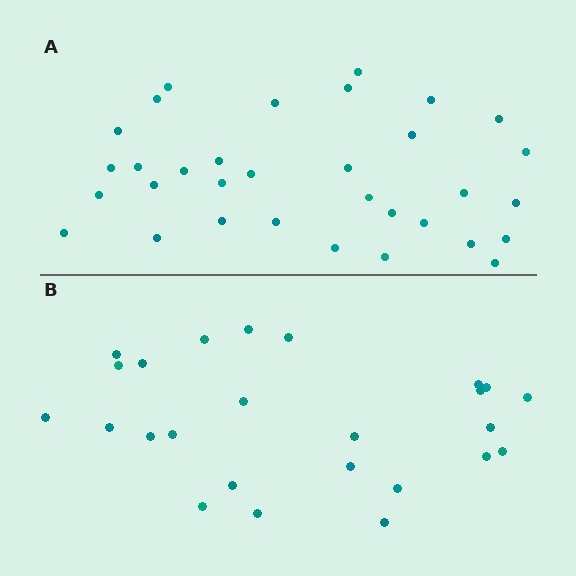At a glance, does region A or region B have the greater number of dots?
Region A (the top region) has more dots.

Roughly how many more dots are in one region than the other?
Region A has roughly 8 or so more dots than region B.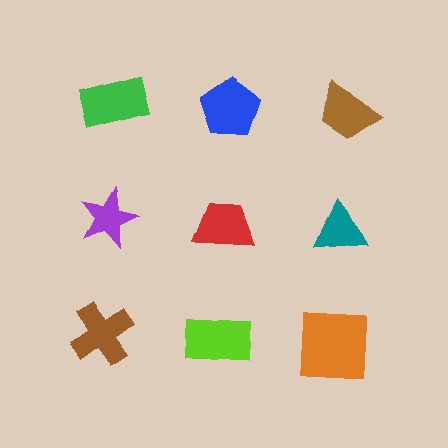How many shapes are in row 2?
3 shapes.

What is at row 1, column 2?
A blue pentagon.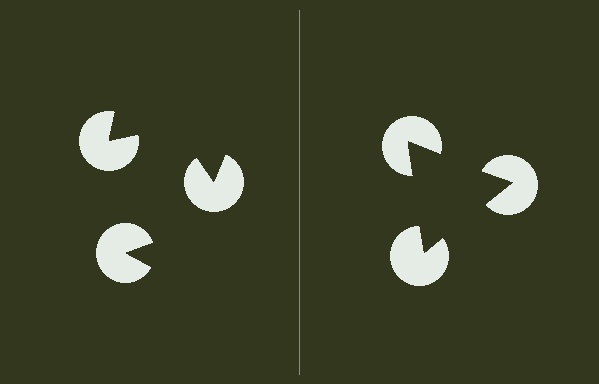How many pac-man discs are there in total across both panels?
6 — 3 on each side.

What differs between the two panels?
The pac-man discs are positioned identically on both sides; only the wedge orientations differ. On the right they align to a triangle; on the left they are misaligned.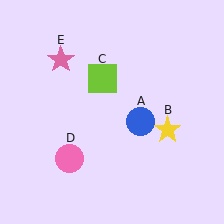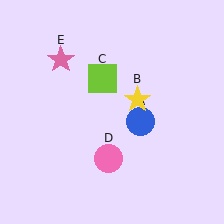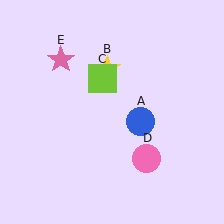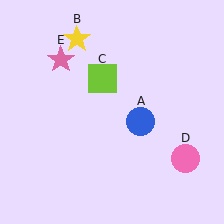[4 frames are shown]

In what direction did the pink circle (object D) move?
The pink circle (object D) moved right.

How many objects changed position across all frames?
2 objects changed position: yellow star (object B), pink circle (object D).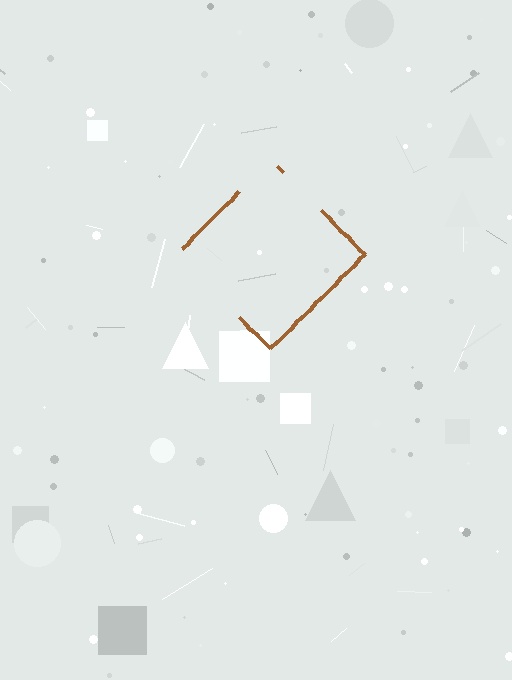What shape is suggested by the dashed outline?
The dashed outline suggests a diamond.